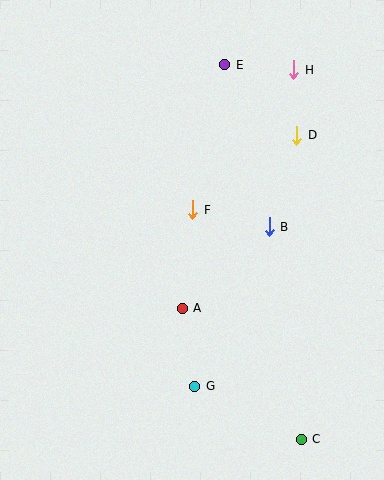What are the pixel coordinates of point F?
Point F is at (193, 210).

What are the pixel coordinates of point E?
Point E is at (225, 65).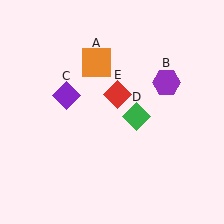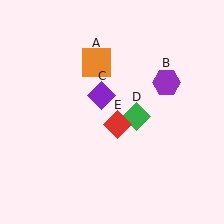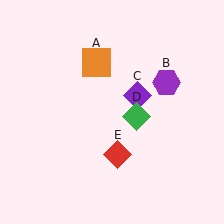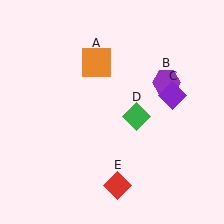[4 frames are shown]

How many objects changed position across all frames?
2 objects changed position: purple diamond (object C), red diamond (object E).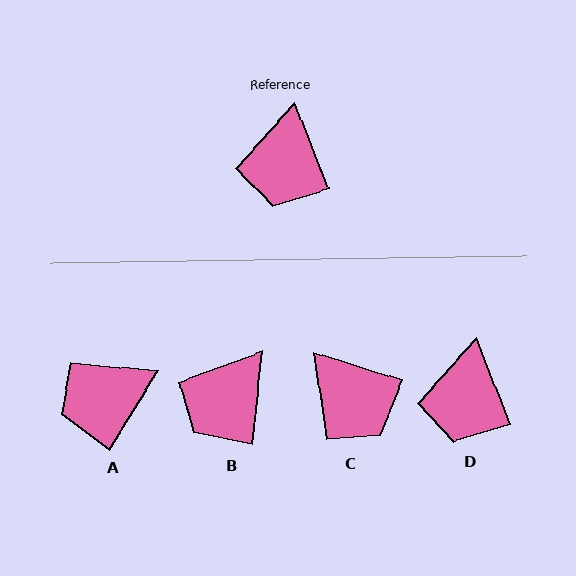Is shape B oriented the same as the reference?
No, it is off by about 27 degrees.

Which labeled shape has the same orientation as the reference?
D.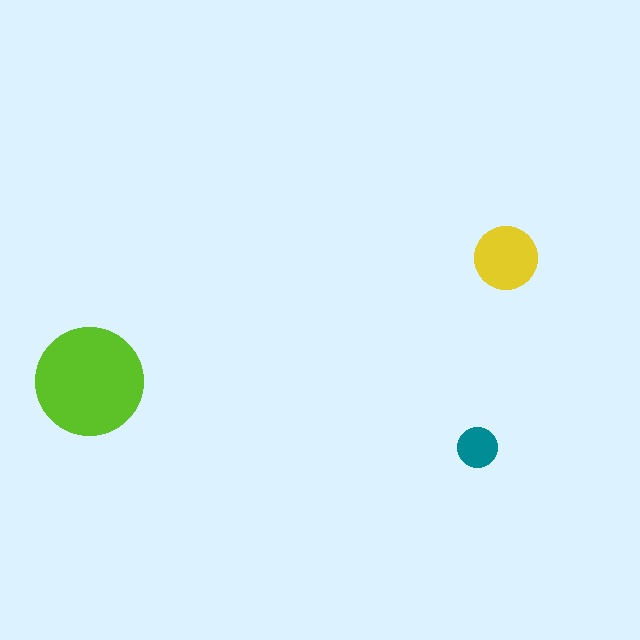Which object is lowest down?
The teal circle is bottommost.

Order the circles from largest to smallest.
the lime one, the yellow one, the teal one.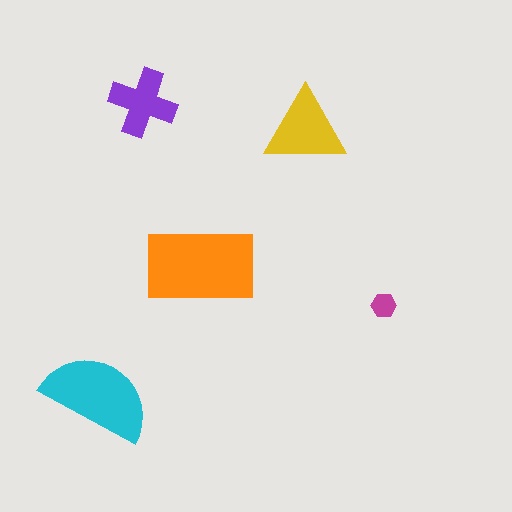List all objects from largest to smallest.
The orange rectangle, the cyan semicircle, the yellow triangle, the purple cross, the magenta hexagon.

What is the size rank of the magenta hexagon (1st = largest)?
5th.